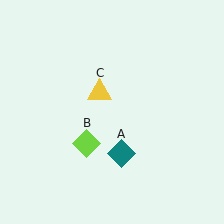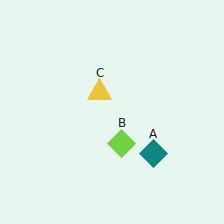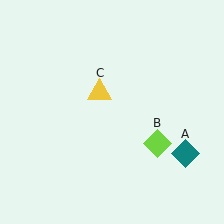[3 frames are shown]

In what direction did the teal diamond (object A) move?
The teal diamond (object A) moved right.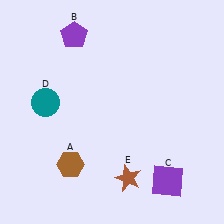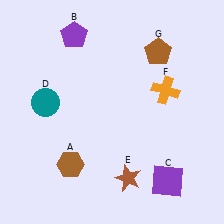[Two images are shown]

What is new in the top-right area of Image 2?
An orange cross (F) was added in the top-right area of Image 2.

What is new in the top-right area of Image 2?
A brown pentagon (G) was added in the top-right area of Image 2.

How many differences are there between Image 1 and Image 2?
There are 2 differences between the two images.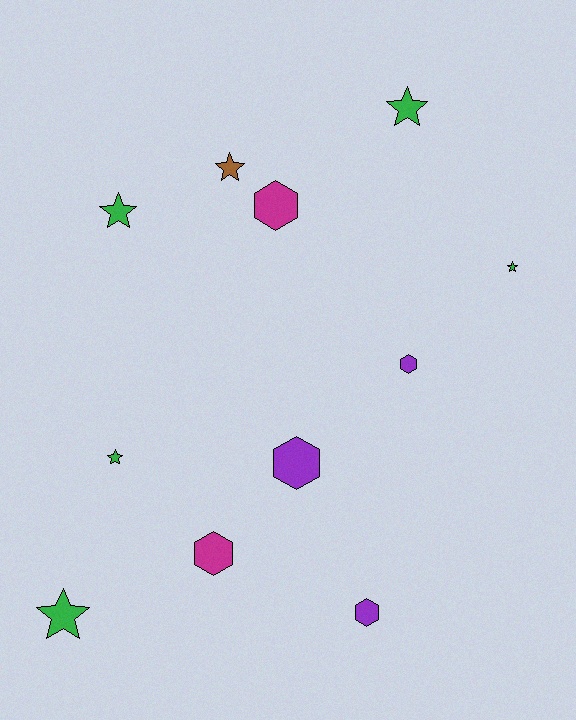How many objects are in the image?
There are 11 objects.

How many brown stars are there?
There is 1 brown star.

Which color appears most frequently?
Green, with 5 objects.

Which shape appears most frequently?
Star, with 6 objects.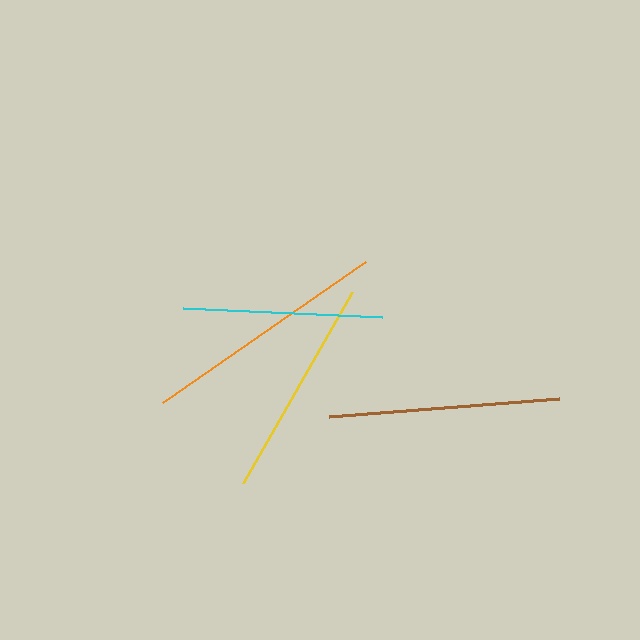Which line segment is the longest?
The orange line is the longest at approximately 248 pixels.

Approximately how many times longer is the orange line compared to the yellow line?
The orange line is approximately 1.1 times the length of the yellow line.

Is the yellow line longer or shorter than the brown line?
The brown line is longer than the yellow line.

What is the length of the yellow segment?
The yellow segment is approximately 220 pixels long.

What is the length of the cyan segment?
The cyan segment is approximately 200 pixels long.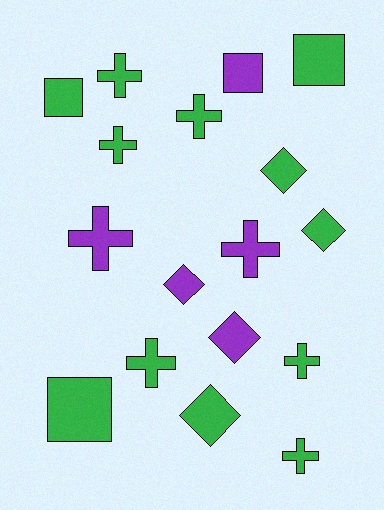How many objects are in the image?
There are 17 objects.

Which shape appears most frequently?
Cross, with 8 objects.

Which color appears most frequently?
Green, with 12 objects.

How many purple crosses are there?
There are 2 purple crosses.